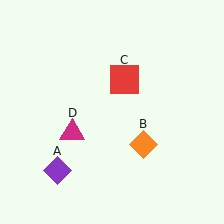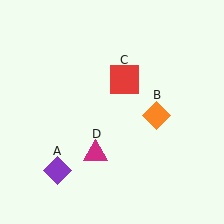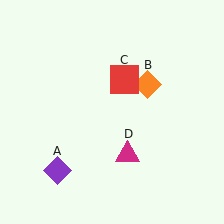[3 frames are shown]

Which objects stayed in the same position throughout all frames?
Purple diamond (object A) and red square (object C) remained stationary.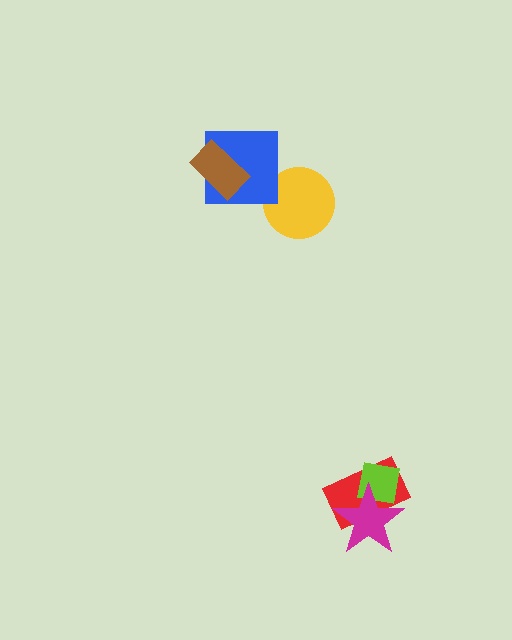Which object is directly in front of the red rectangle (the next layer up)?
The lime square is directly in front of the red rectangle.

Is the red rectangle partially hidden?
Yes, it is partially covered by another shape.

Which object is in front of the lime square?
The magenta star is in front of the lime square.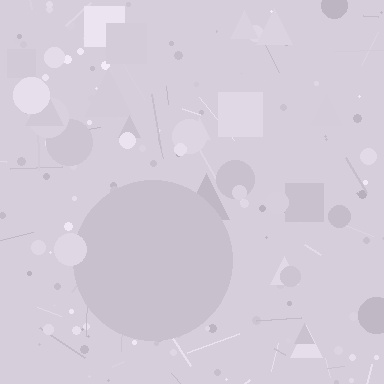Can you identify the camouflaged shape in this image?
The camouflaged shape is a circle.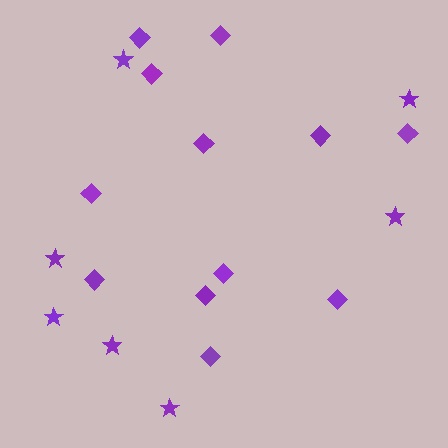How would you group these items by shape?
There are 2 groups: one group of stars (7) and one group of diamonds (12).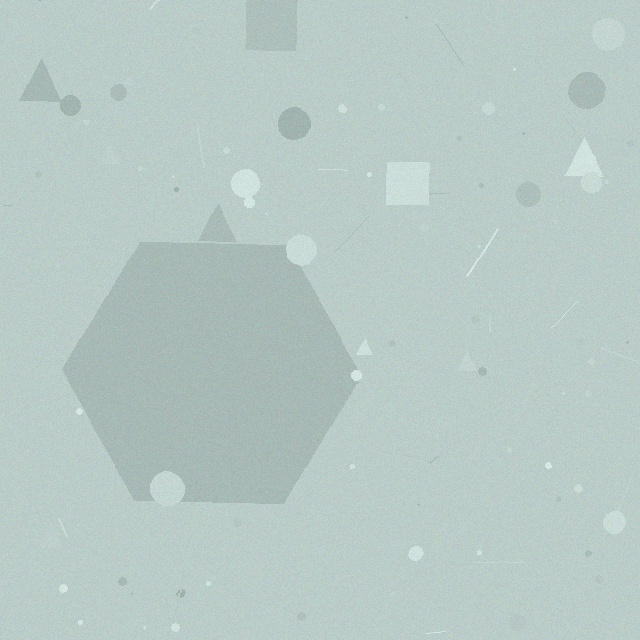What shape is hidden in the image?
A hexagon is hidden in the image.